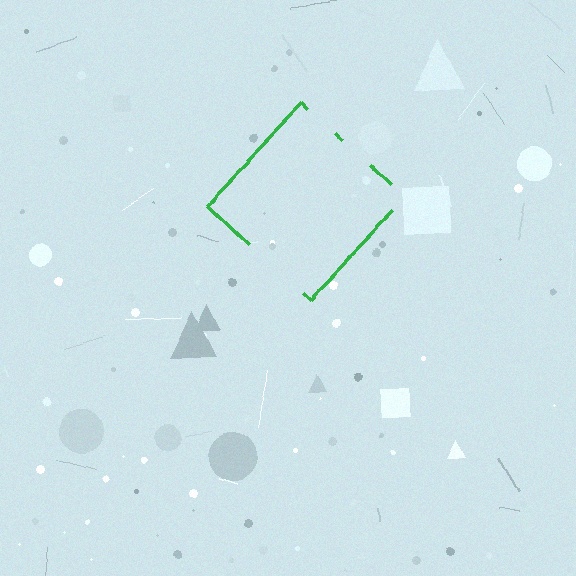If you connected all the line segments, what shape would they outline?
They would outline a diamond.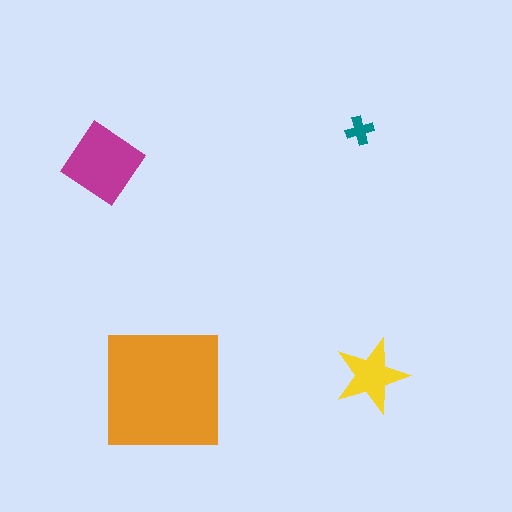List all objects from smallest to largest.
The teal cross, the yellow star, the magenta diamond, the orange square.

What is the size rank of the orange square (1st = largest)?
1st.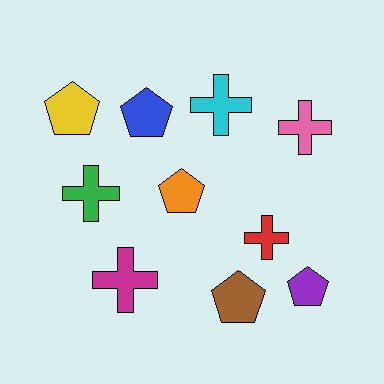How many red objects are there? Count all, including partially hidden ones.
There is 1 red object.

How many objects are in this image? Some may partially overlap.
There are 10 objects.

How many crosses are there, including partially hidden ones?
There are 5 crosses.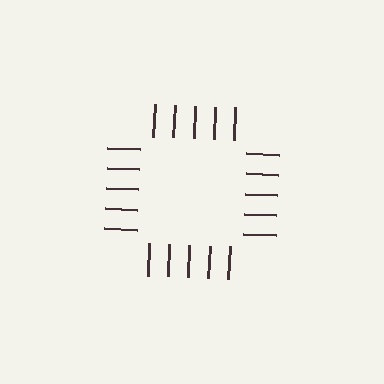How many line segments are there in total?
20 — 5 along each of the 4 edges.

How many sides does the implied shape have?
4 sides — the line-ends trace a square.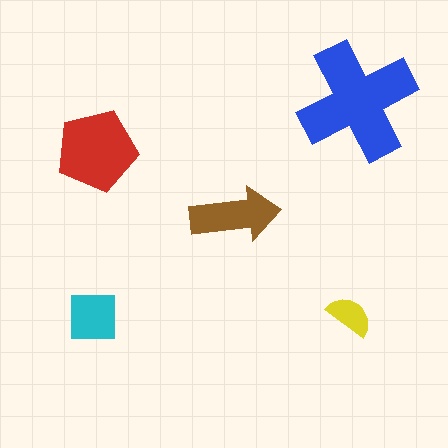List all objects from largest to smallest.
The blue cross, the red pentagon, the brown arrow, the cyan square, the yellow semicircle.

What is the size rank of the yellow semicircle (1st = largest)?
5th.